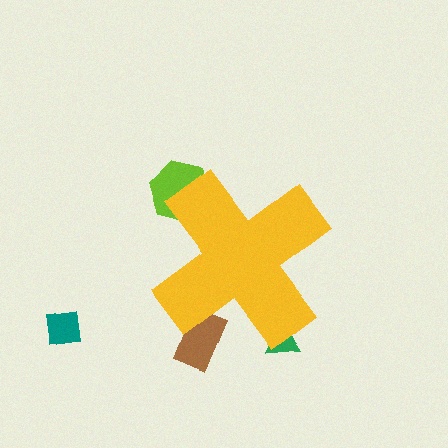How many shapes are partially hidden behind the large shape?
3 shapes are partially hidden.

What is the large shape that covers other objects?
A yellow cross.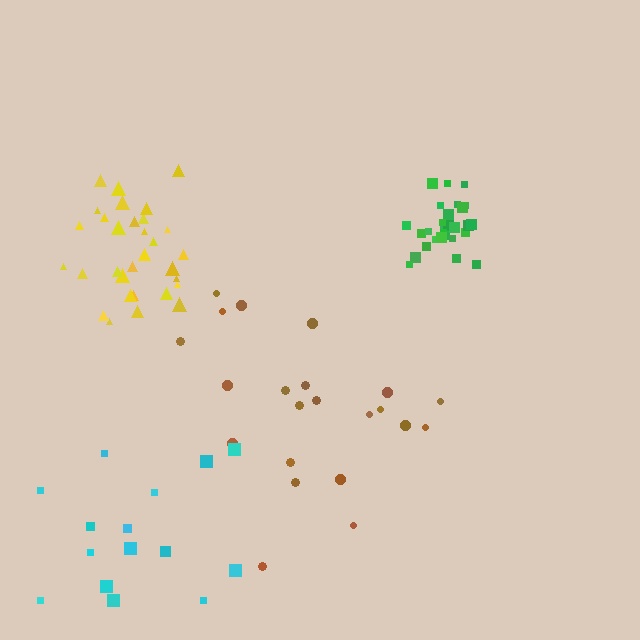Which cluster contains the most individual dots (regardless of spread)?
Yellow (31).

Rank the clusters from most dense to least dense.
green, yellow, brown, cyan.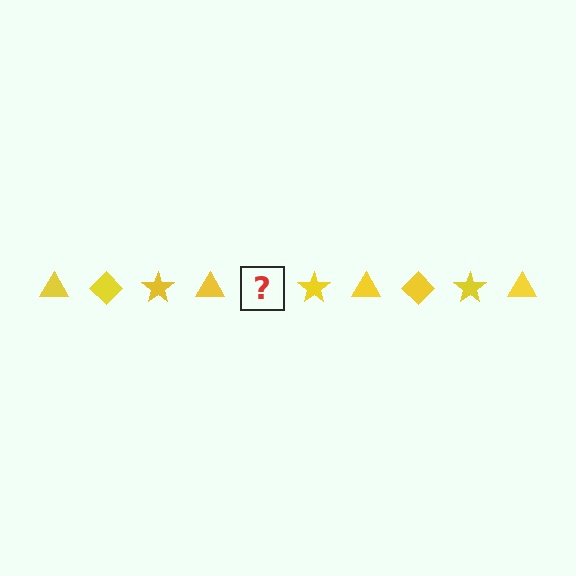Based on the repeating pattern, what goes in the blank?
The blank should be a yellow diamond.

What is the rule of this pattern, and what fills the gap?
The rule is that the pattern cycles through triangle, diamond, star shapes in yellow. The gap should be filled with a yellow diamond.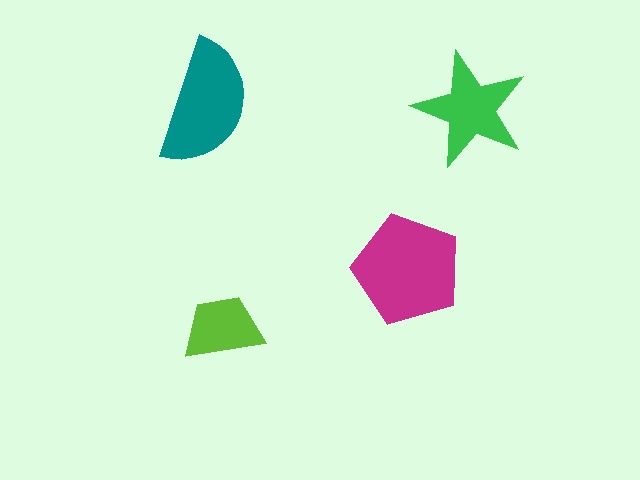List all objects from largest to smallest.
The magenta pentagon, the teal semicircle, the green star, the lime trapezoid.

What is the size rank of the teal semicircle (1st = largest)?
2nd.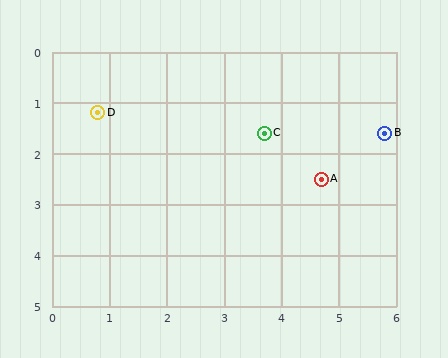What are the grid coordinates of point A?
Point A is at approximately (4.7, 2.5).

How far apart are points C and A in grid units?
Points C and A are about 1.3 grid units apart.